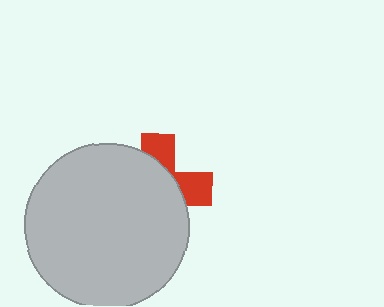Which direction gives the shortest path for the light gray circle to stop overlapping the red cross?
Moving toward the lower-left gives the shortest separation.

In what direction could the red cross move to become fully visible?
The red cross could move toward the upper-right. That would shift it out from behind the light gray circle entirely.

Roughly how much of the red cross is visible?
A small part of it is visible (roughly 33%).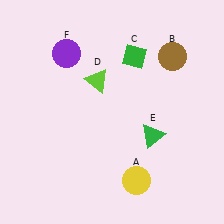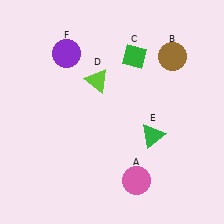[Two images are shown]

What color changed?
The circle (A) changed from yellow in Image 1 to pink in Image 2.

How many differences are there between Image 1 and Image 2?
There is 1 difference between the two images.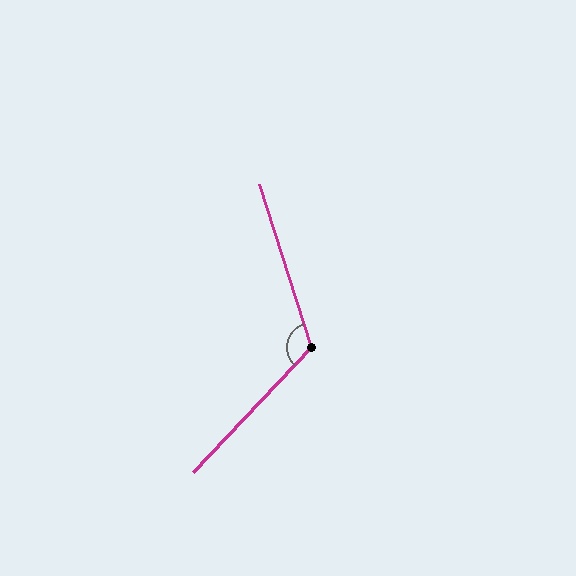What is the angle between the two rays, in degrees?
Approximately 119 degrees.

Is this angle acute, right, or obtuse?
It is obtuse.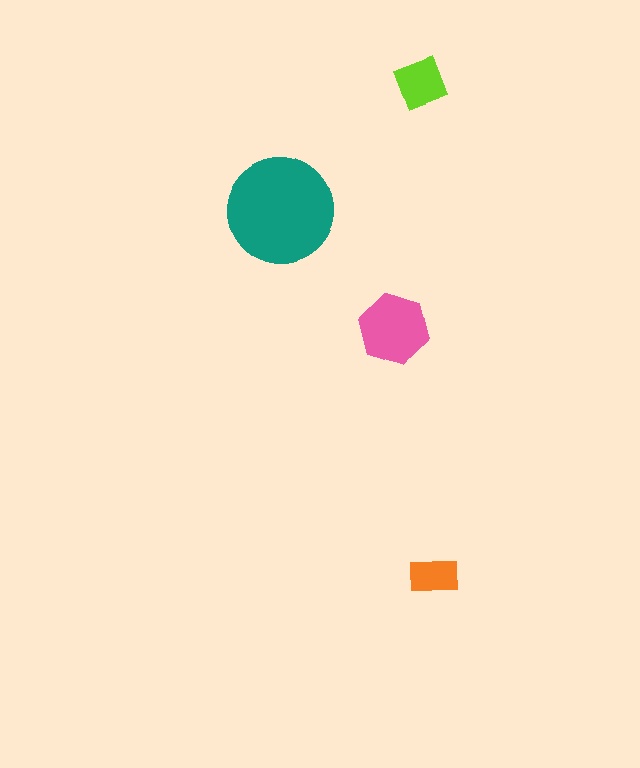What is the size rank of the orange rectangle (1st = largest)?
4th.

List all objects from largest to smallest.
The teal circle, the pink hexagon, the lime diamond, the orange rectangle.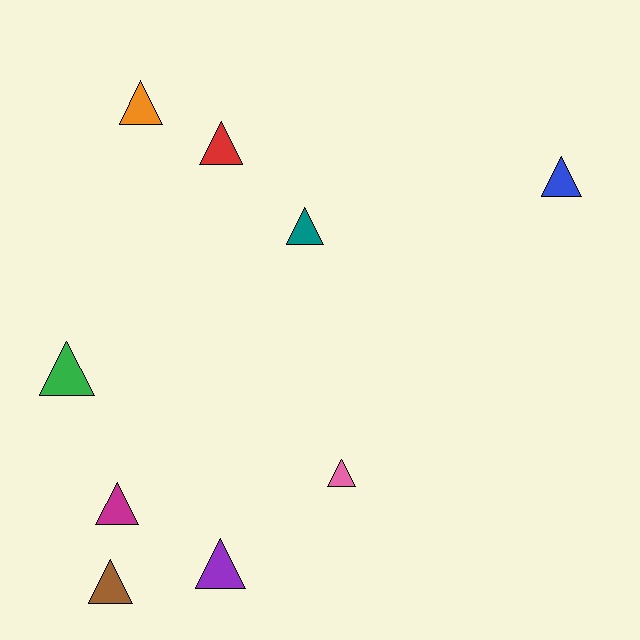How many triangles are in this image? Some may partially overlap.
There are 9 triangles.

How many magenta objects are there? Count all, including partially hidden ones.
There is 1 magenta object.